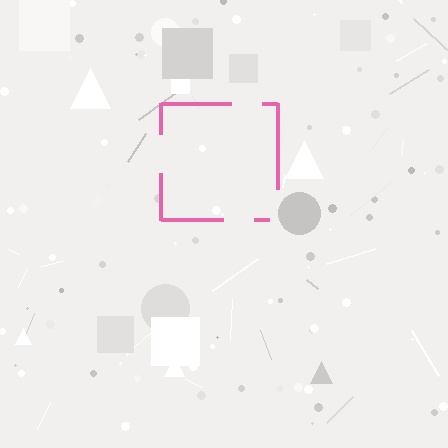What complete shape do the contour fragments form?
The contour fragments form a square.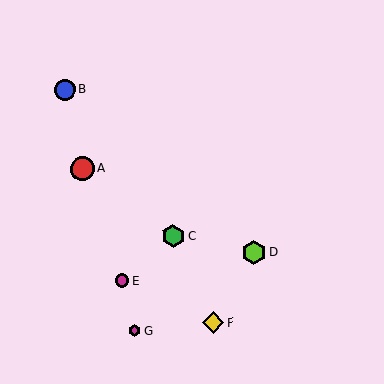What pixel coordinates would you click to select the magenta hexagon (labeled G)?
Click at (134, 330) to select the magenta hexagon G.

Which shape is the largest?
The lime hexagon (labeled D) is the largest.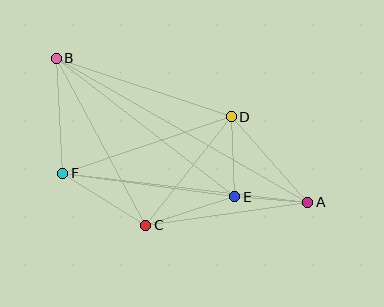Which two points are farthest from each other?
Points A and B are farthest from each other.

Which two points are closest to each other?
Points A and E are closest to each other.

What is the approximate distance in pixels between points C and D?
The distance between C and D is approximately 138 pixels.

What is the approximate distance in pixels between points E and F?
The distance between E and F is approximately 173 pixels.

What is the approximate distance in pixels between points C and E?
The distance between C and E is approximately 93 pixels.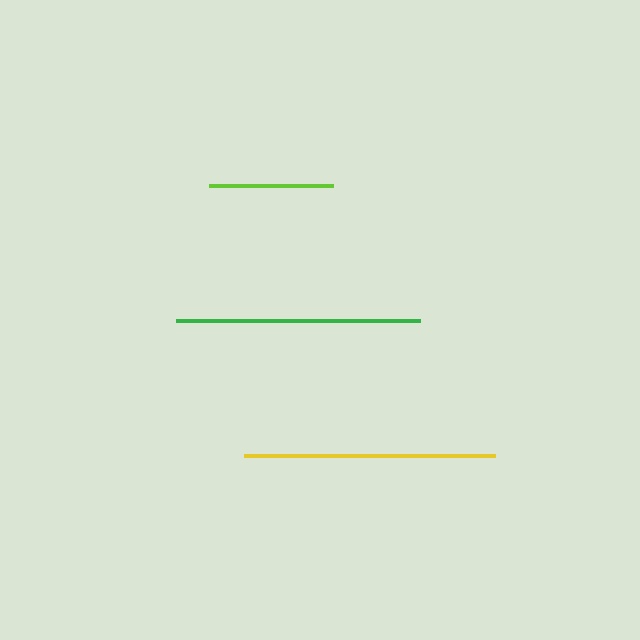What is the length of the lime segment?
The lime segment is approximately 125 pixels long.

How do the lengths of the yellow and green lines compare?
The yellow and green lines are approximately the same length.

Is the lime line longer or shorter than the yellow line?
The yellow line is longer than the lime line.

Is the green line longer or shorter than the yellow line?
The yellow line is longer than the green line.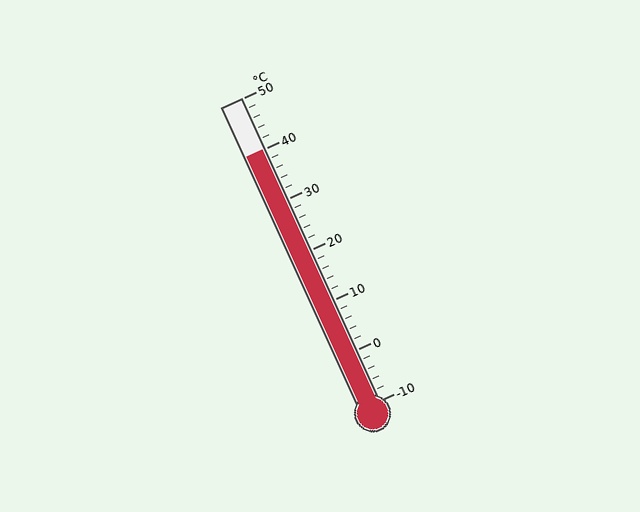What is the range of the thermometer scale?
The thermometer scale ranges from -10°C to 50°C.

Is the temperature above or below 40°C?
The temperature is at 40°C.